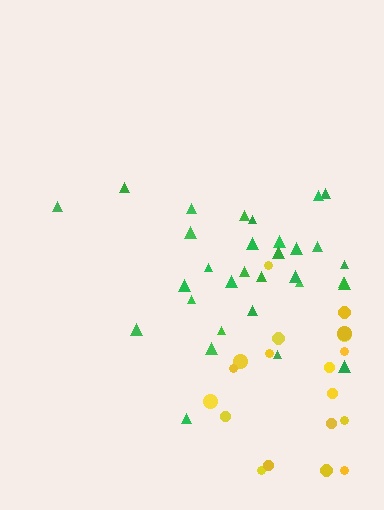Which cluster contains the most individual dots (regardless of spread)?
Green (31).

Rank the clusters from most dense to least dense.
green, yellow.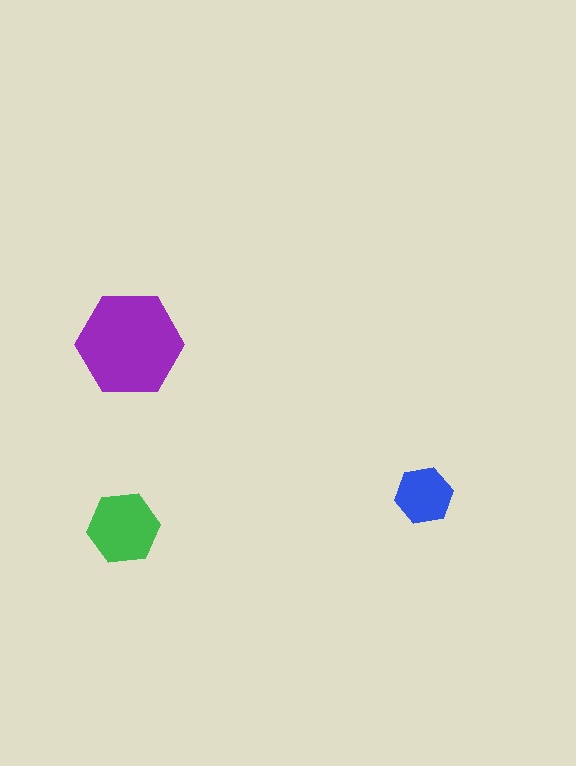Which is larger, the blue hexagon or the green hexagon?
The green one.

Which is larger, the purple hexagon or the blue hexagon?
The purple one.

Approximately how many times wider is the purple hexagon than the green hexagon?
About 1.5 times wider.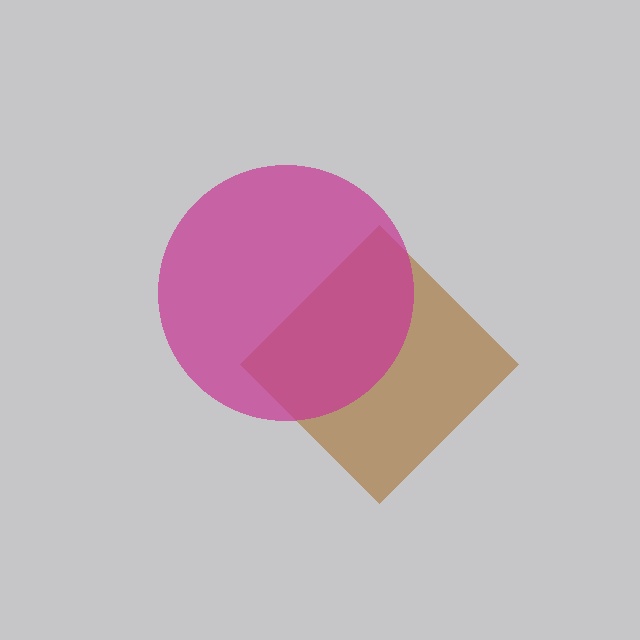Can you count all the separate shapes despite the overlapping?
Yes, there are 2 separate shapes.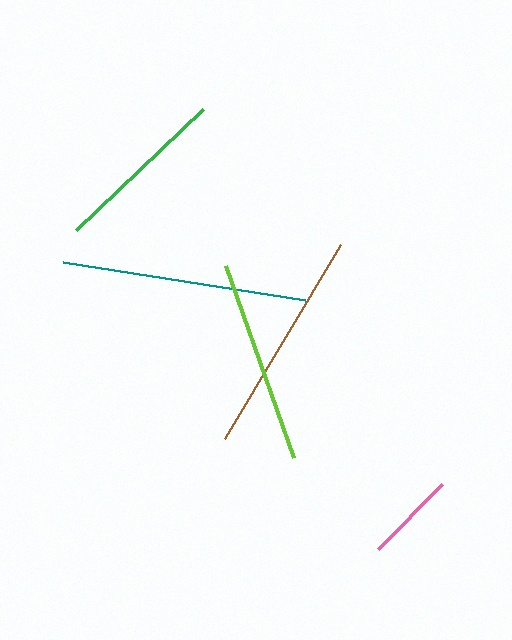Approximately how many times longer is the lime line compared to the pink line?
The lime line is approximately 2.3 times the length of the pink line.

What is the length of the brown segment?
The brown segment is approximately 226 pixels long.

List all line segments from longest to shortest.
From longest to shortest: teal, brown, lime, green, pink.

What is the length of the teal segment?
The teal segment is approximately 245 pixels long.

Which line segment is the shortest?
The pink line is the shortest at approximately 90 pixels.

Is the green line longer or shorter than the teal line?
The teal line is longer than the green line.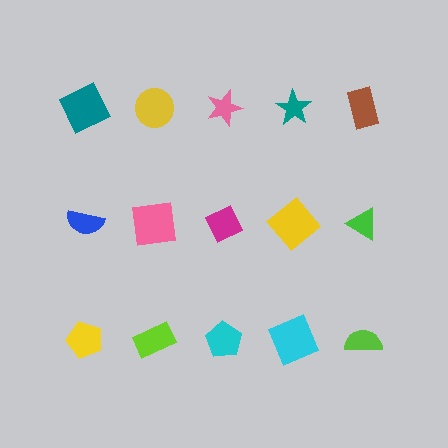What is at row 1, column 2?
A yellow circle.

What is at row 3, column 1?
A yellow pentagon.